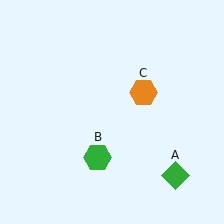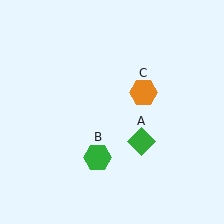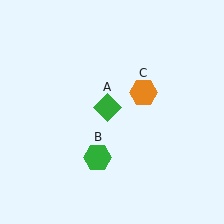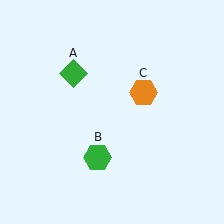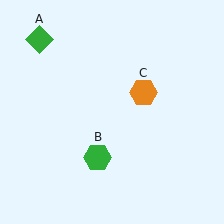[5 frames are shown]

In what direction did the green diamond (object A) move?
The green diamond (object A) moved up and to the left.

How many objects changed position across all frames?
1 object changed position: green diamond (object A).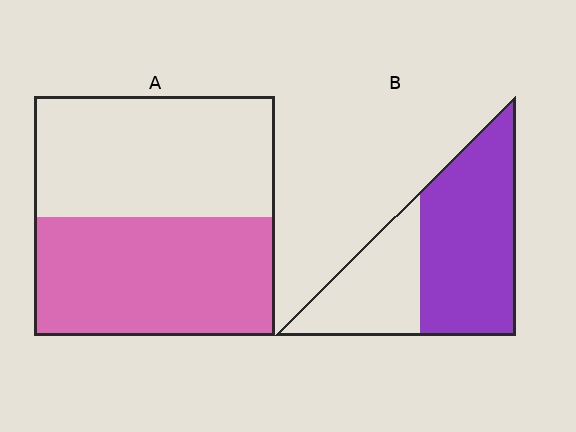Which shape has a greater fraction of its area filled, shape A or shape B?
Shape B.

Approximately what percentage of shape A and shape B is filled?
A is approximately 50% and B is approximately 65%.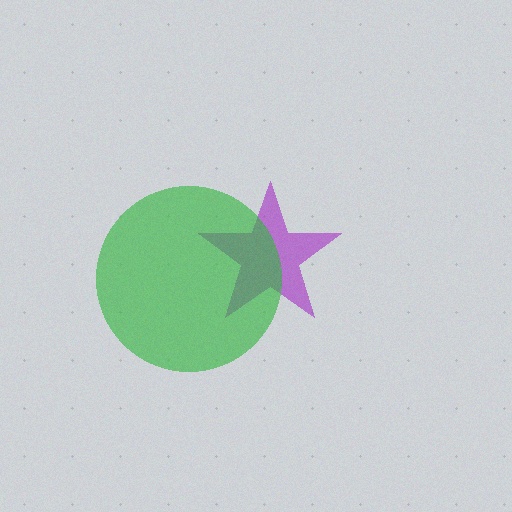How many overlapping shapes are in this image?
There are 2 overlapping shapes in the image.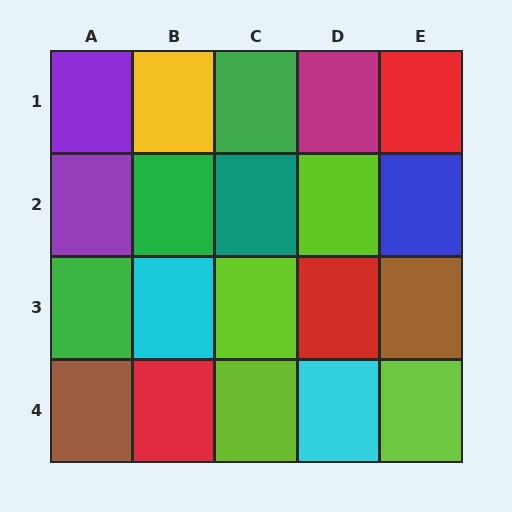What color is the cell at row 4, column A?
Brown.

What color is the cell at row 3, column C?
Lime.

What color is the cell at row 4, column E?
Lime.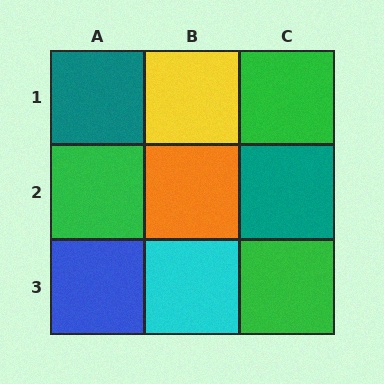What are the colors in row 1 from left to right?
Teal, yellow, green.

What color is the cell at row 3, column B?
Cyan.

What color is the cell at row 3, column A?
Blue.